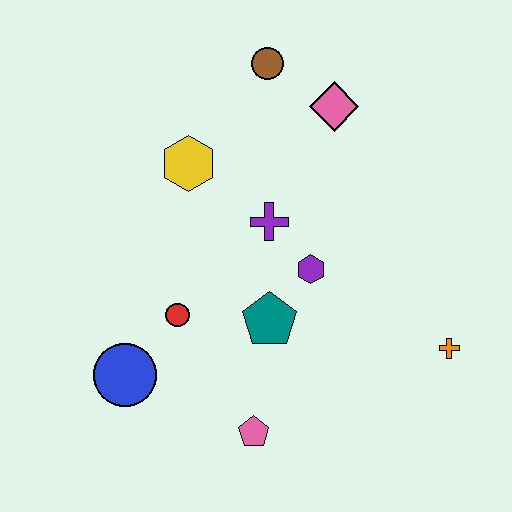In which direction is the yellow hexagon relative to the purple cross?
The yellow hexagon is to the left of the purple cross.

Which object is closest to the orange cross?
The purple hexagon is closest to the orange cross.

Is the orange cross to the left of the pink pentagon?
No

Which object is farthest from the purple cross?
The orange cross is farthest from the purple cross.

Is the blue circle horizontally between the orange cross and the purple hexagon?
No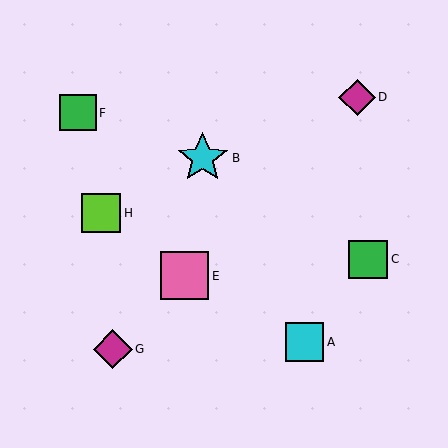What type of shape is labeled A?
Shape A is a cyan square.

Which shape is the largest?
The cyan star (labeled B) is the largest.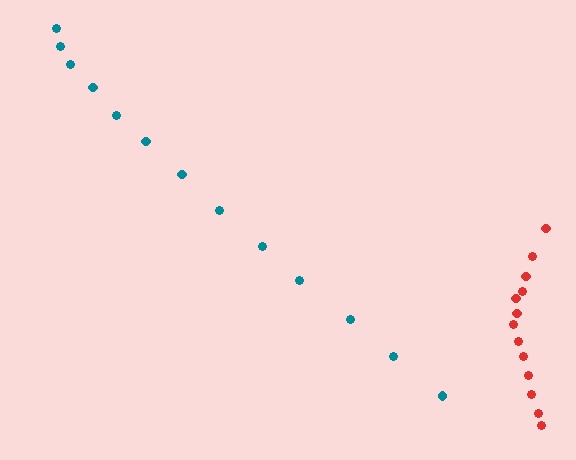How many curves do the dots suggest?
There are 2 distinct paths.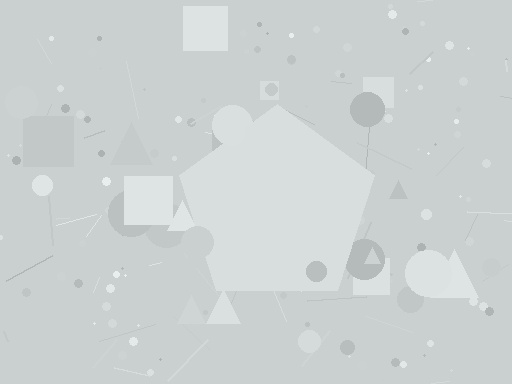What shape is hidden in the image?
A pentagon is hidden in the image.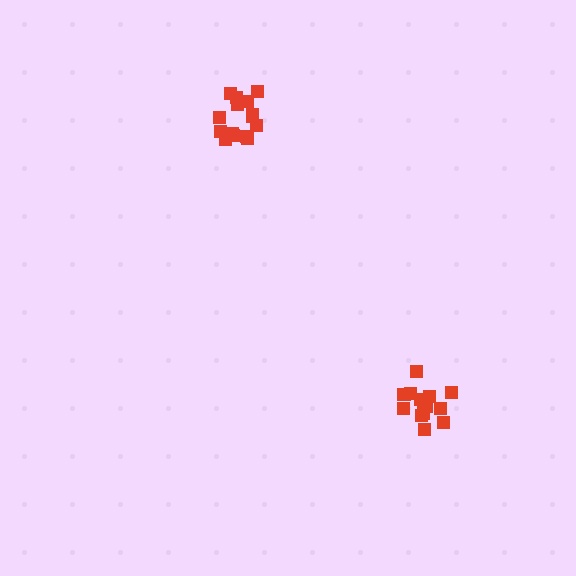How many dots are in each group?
Group 1: 15 dots, Group 2: 13 dots (28 total).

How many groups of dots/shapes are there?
There are 2 groups.